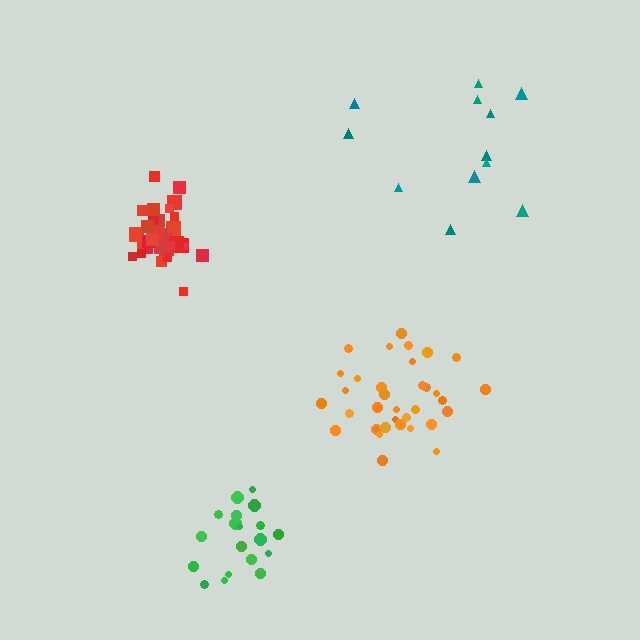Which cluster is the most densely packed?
Red.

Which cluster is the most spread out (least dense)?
Teal.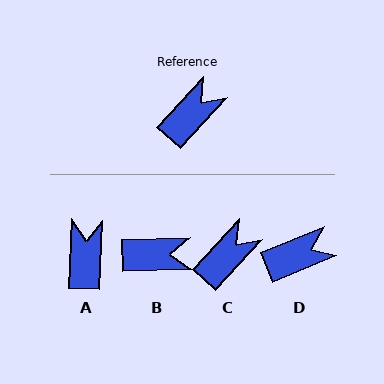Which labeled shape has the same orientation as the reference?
C.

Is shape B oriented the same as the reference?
No, it is off by about 46 degrees.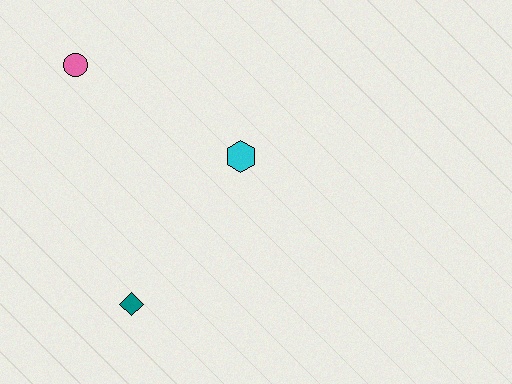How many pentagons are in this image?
There are no pentagons.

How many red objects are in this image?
There are no red objects.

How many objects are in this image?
There are 3 objects.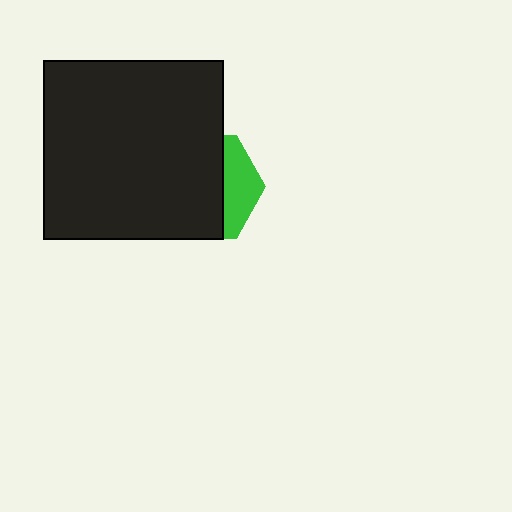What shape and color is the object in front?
The object in front is a black square.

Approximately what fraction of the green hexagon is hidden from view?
Roughly 69% of the green hexagon is hidden behind the black square.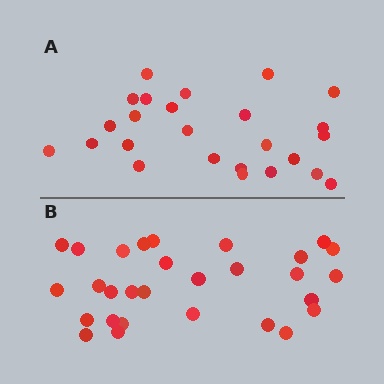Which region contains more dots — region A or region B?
Region B (the bottom region) has more dots.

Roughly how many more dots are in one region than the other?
Region B has about 4 more dots than region A.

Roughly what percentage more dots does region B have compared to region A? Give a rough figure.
About 15% more.